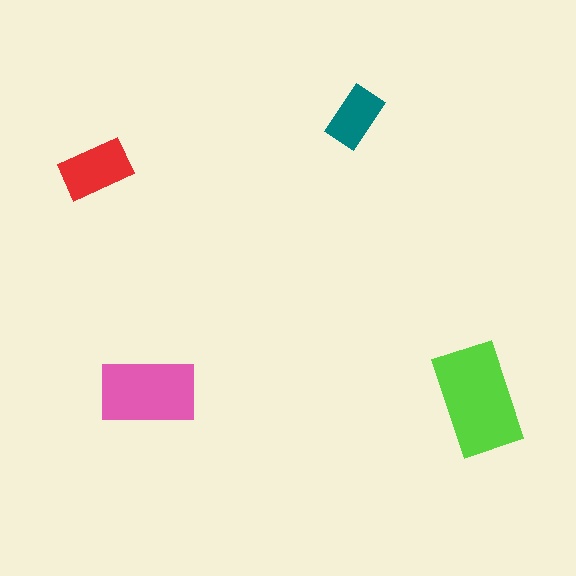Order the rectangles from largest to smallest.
the lime one, the pink one, the red one, the teal one.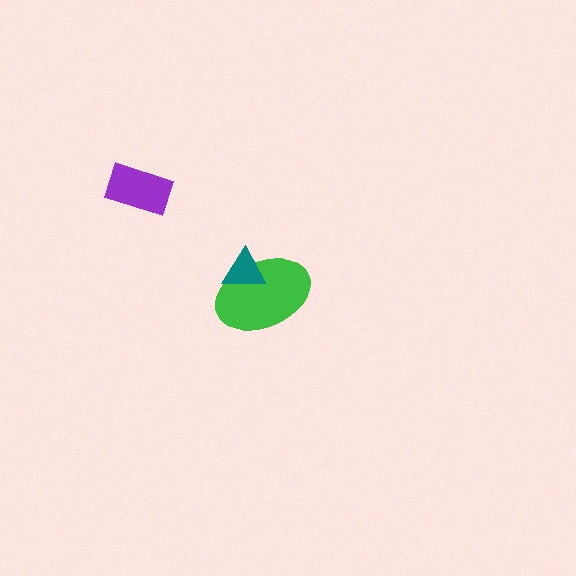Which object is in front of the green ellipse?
The teal triangle is in front of the green ellipse.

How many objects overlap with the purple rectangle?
0 objects overlap with the purple rectangle.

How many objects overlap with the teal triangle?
1 object overlaps with the teal triangle.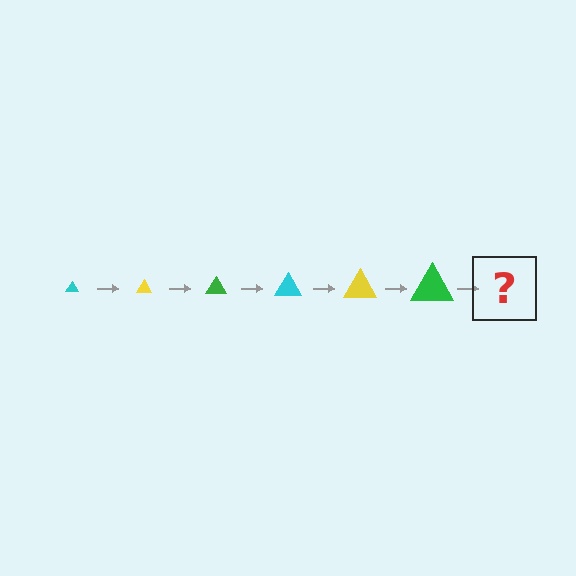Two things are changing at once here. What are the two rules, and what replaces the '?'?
The two rules are that the triangle grows larger each step and the color cycles through cyan, yellow, and green. The '?' should be a cyan triangle, larger than the previous one.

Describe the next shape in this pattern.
It should be a cyan triangle, larger than the previous one.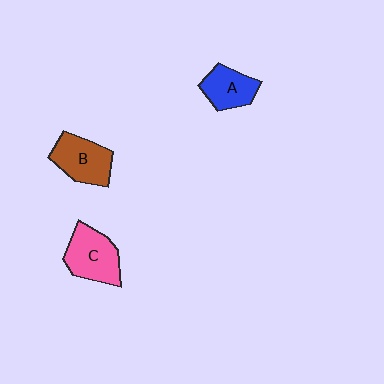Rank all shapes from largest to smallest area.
From largest to smallest: C (pink), B (brown), A (blue).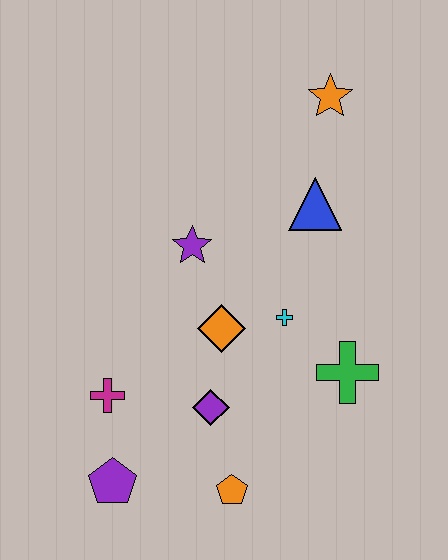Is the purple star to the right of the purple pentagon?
Yes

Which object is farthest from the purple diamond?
The orange star is farthest from the purple diamond.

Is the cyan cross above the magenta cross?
Yes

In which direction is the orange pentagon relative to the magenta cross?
The orange pentagon is to the right of the magenta cross.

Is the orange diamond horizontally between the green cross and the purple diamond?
Yes